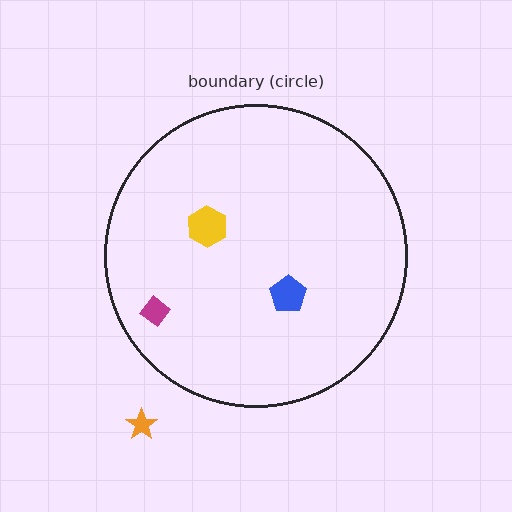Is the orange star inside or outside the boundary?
Outside.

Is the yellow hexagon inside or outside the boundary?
Inside.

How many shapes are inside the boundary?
3 inside, 1 outside.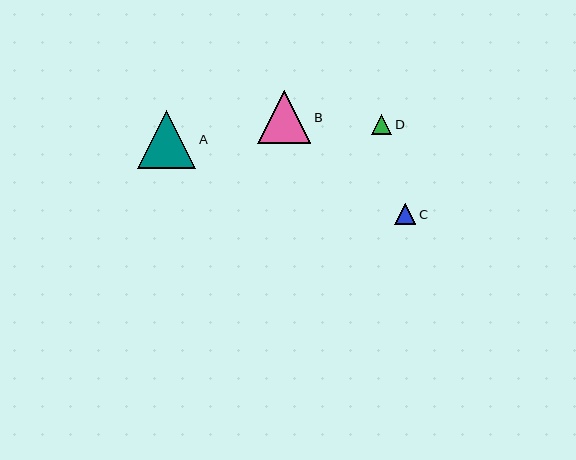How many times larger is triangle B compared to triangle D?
Triangle B is approximately 2.7 times the size of triangle D.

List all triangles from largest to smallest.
From largest to smallest: A, B, C, D.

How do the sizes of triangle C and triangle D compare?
Triangle C and triangle D are approximately the same size.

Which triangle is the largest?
Triangle A is the largest with a size of approximately 58 pixels.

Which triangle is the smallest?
Triangle D is the smallest with a size of approximately 20 pixels.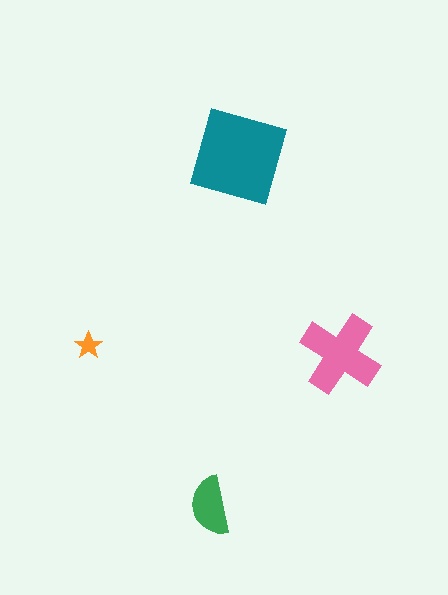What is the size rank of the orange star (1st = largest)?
4th.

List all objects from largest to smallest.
The teal diamond, the pink cross, the green semicircle, the orange star.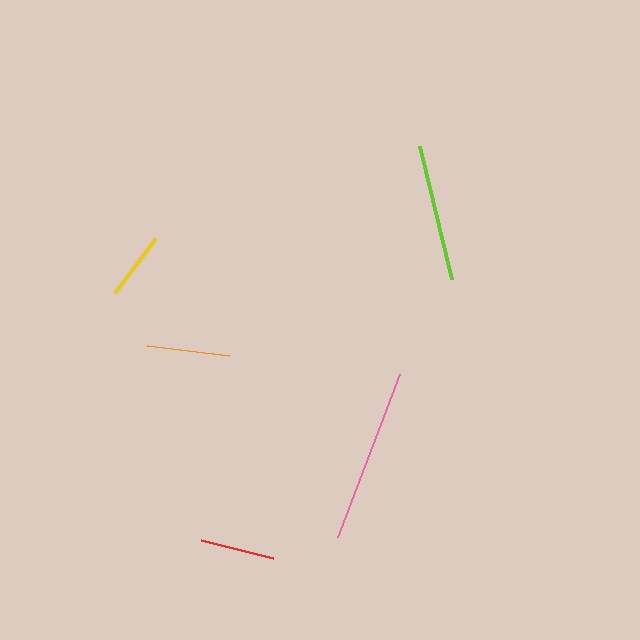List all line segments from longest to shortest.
From longest to shortest: pink, lime, orange, red, yellow.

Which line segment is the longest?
The pink line is the longest at approximately 174 pixels.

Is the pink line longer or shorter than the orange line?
The pink line is longer than the orange line.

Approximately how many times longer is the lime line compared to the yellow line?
The lime line is approximately 2.0 times the length of the yellow line.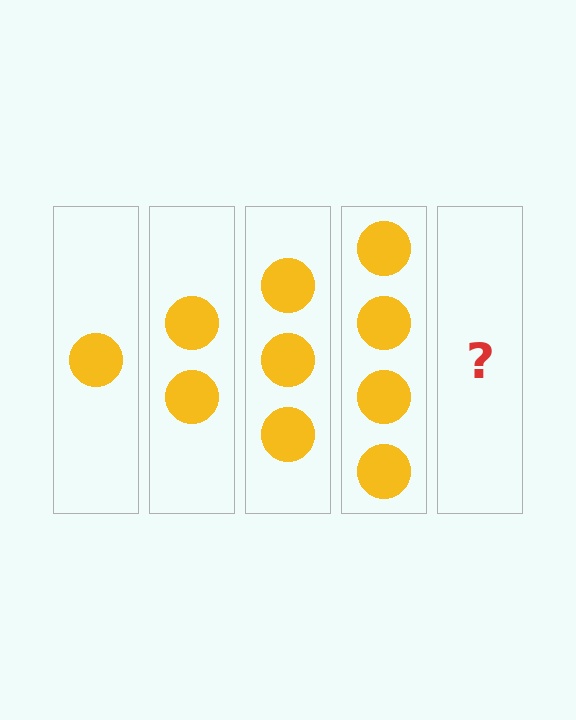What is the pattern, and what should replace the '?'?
The pattern is that each step adds one more circle. The '?' should be 5 circles.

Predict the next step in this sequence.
The next step is 5 circles.